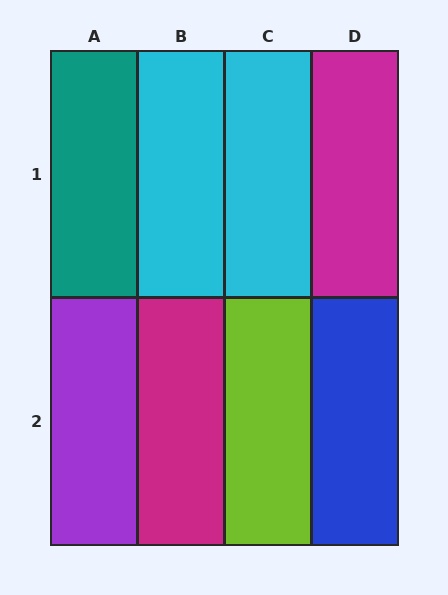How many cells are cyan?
2 cells are cyan.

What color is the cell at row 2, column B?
Magenta.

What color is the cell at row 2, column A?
Purple.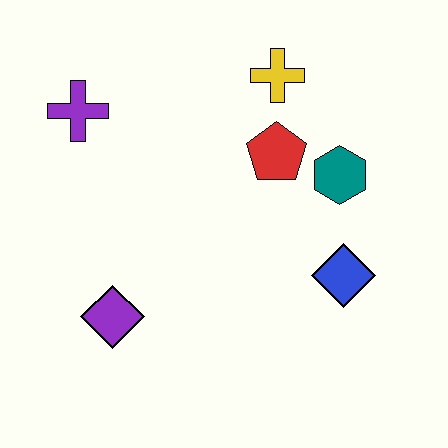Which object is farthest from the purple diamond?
The yellow cross is farthest from the purple diamond.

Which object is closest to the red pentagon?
The teal hexagon is closest to the red pentagon.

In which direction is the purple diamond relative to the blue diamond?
The purple diamond is to the left of the blue diamond.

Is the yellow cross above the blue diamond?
Yes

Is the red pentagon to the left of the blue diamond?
Yes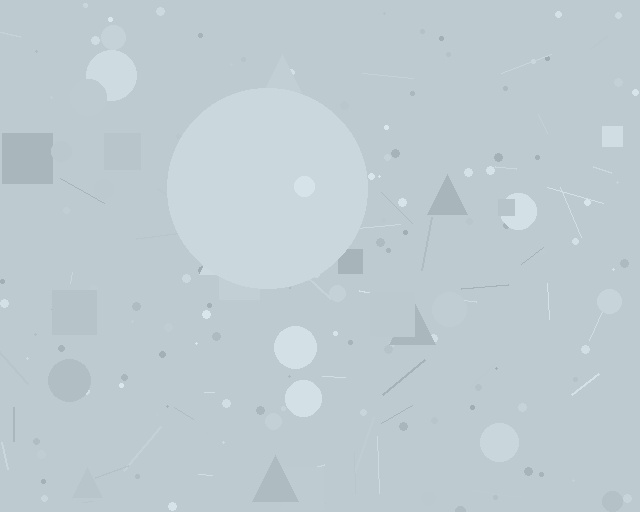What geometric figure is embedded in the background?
A circle is embedded in the background.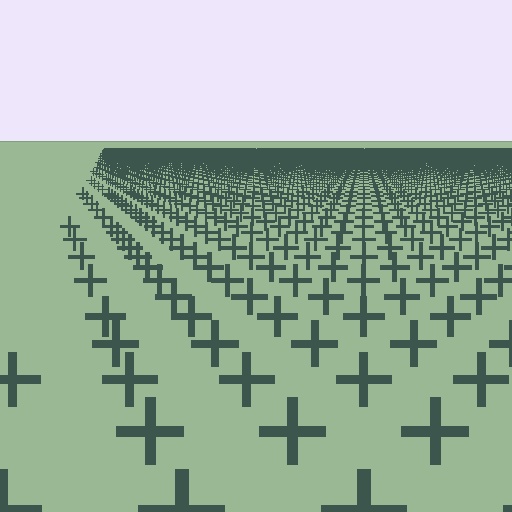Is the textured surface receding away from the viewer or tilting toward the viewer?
The surface is receding away from the viewer. Texture elements get smaller and denser toward the top.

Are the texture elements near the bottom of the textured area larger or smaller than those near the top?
Larger. Near the bottom, elements are closer to the viewer and appear at a bigger on-screen size.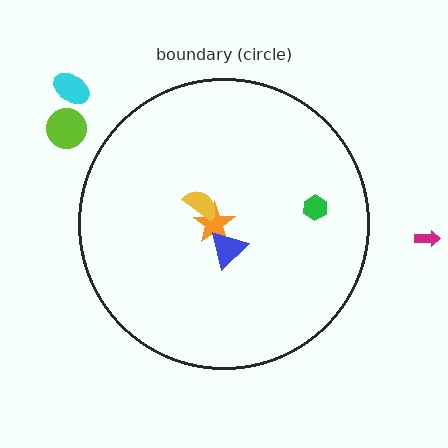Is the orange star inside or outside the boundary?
Inside.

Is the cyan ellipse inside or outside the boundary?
Outside.